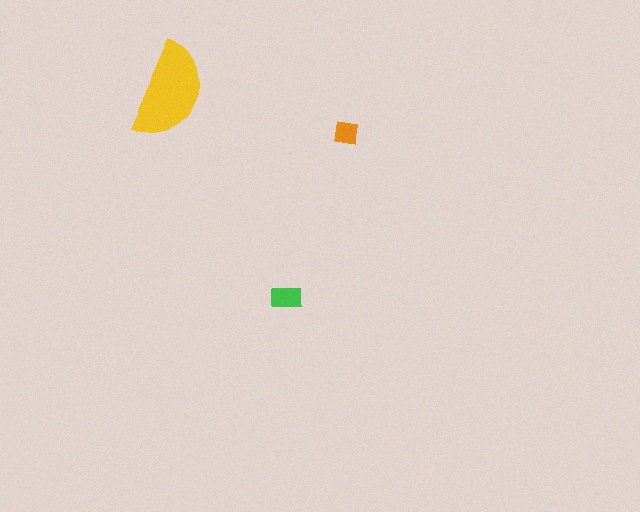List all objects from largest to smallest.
The yellow semicircle, the green rectangle, the orange square.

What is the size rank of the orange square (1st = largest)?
3rd.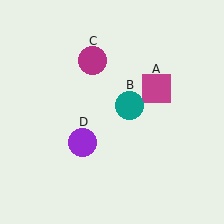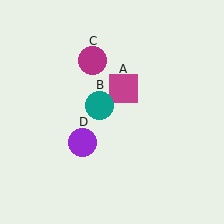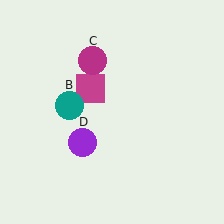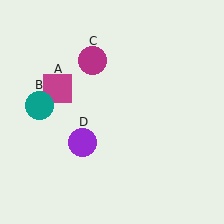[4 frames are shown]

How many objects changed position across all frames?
2 objects changed position: magenta square (object A), teal circle (object B).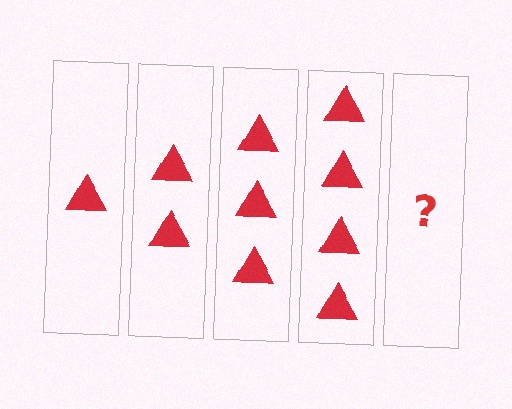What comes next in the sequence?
The next element should be 5 triangles.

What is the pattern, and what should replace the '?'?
The pattern is that each step adds one more triangle. The '?' should be 5 triangles.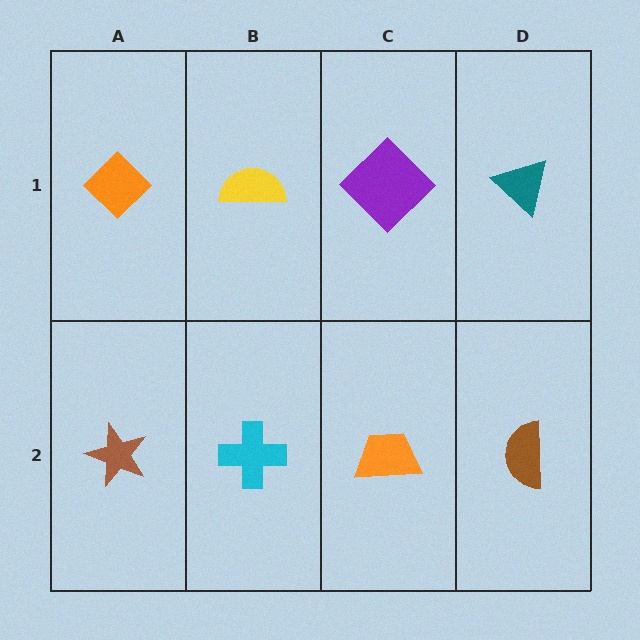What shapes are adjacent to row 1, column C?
An orange trapezoid (row 2, column C), a yellow semicircle (row 1, column B), a teal triangle (row 1, column D).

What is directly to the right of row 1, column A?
A yellow semicircle.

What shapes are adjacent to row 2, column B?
A yellow semicircle (row 1, column B), a brown star (row 2, column A), an orange trapezoid (row 2, column C).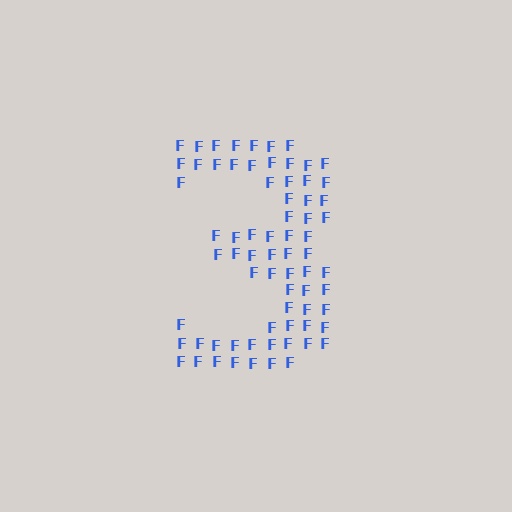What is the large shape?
The large shape is the digit 3.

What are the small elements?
The small elements are letter F's.